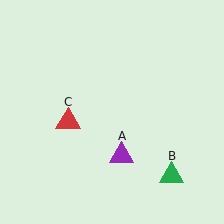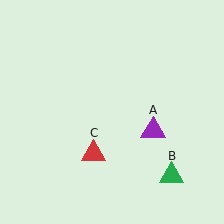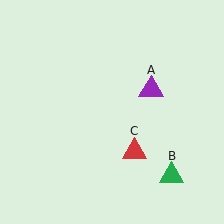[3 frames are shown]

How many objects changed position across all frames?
2 objects changed position: purple triangle (object A), red triangle (object C).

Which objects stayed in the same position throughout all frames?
Green triangle (object B) remained stationary.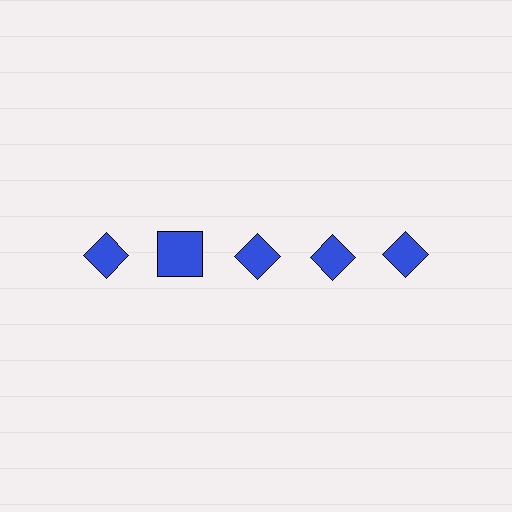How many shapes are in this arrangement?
There are 5 shapes arranged in a grid pattern.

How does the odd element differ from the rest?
It has a different shape: square instead of diamond.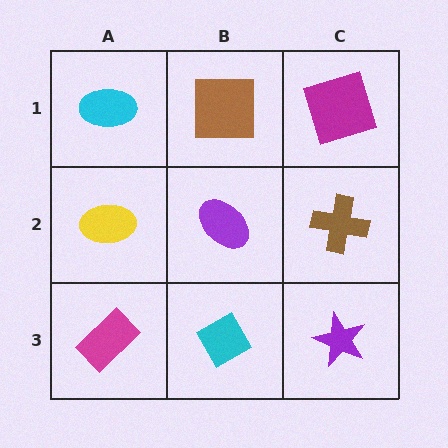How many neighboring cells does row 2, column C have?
3.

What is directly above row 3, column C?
A brown cross.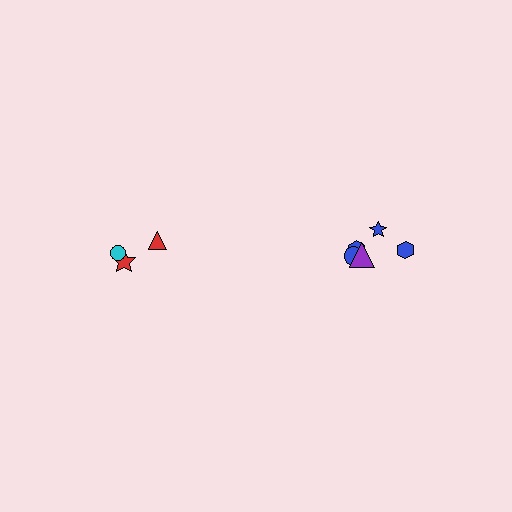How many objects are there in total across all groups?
There are 8 objects.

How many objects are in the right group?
There are 5 objects.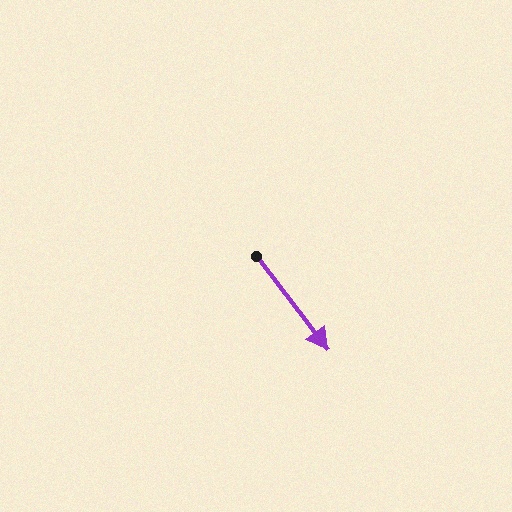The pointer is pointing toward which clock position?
Roughly 5 o'clock.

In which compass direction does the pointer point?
Southeast.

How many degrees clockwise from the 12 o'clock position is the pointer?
Approximately 142 degrees.